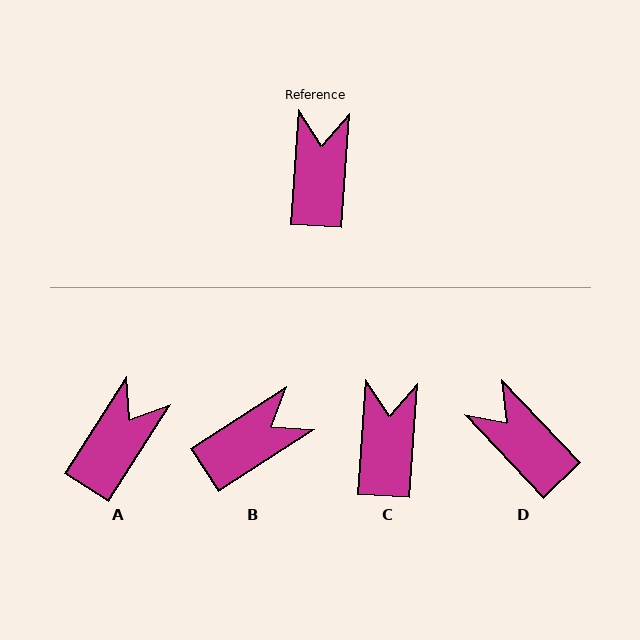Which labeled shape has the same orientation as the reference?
C.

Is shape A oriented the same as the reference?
No, it is off by about 29 degrees.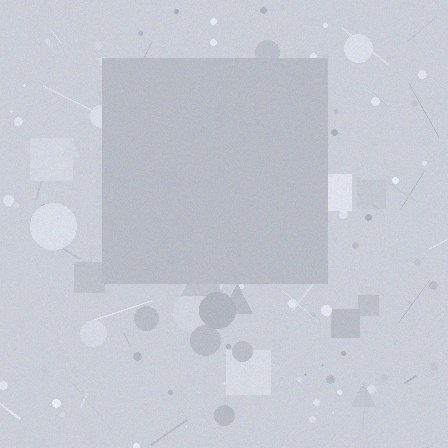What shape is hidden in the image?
A square is hidden in the image.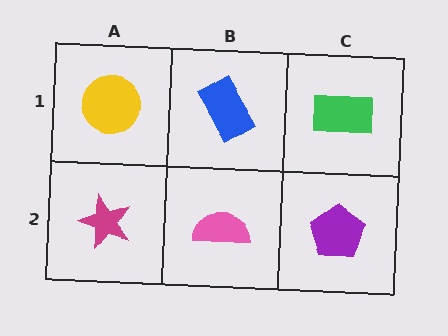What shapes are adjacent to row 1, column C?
A purple pentagon (row 2, column C), a blue rectangle (row 1, column B).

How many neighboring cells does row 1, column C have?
2.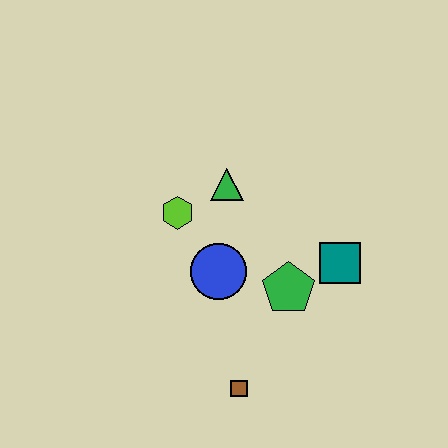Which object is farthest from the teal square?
The lime hexagon is farthest from the teal square.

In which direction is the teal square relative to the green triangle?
The teal square is to the right of the green triangle.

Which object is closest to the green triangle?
The lime hexagon is closest to the green triangle.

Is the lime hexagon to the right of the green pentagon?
No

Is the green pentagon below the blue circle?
Yes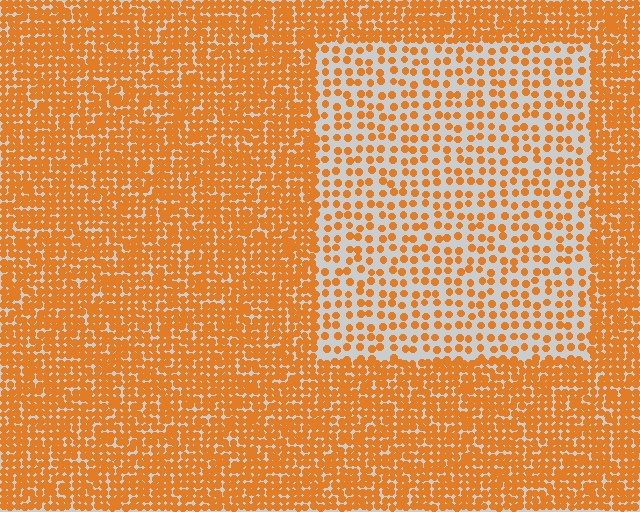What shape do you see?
I see a rectangle.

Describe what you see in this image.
The image contains small orange elements arranged at two different densities. A rectangle-shaped region is visible where the elements are less densely packed than the surrounding area.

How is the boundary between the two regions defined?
The boundary is defined by a change in element density (approximately 2.4x ratio). All elements are the same color, size, and shape.